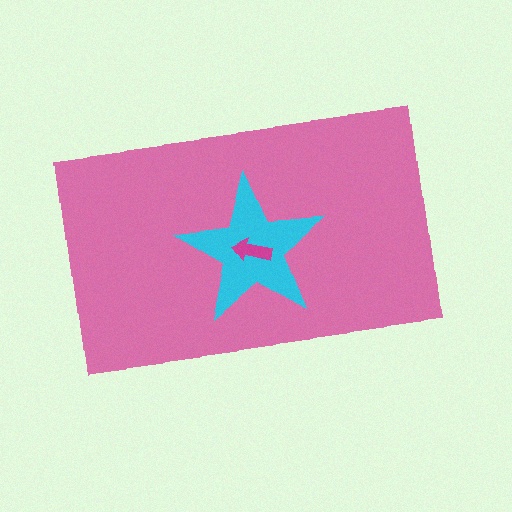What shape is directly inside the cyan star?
The magenta arrow.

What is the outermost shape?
The pink rectangle.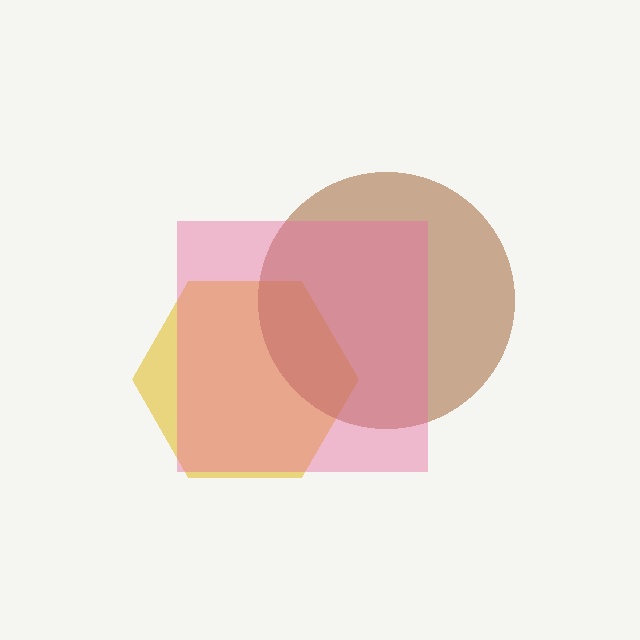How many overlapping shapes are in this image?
There are 3 overlapping shapes in the image.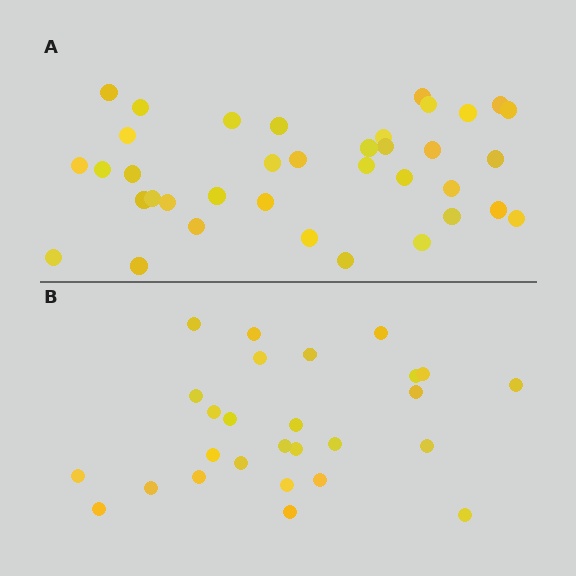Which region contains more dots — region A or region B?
Region A (the top region) has more dots.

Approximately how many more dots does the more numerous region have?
Region A has roughly 10 or so more dots than region B.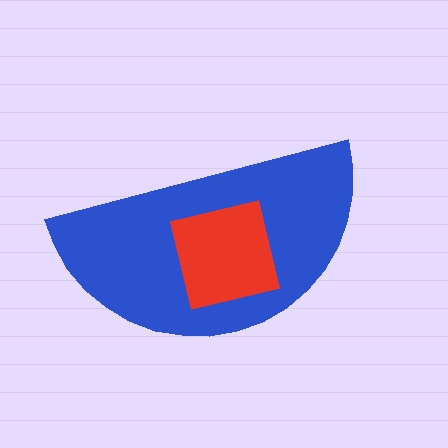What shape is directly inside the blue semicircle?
The red square.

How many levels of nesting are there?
2.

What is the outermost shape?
The blue semicircle.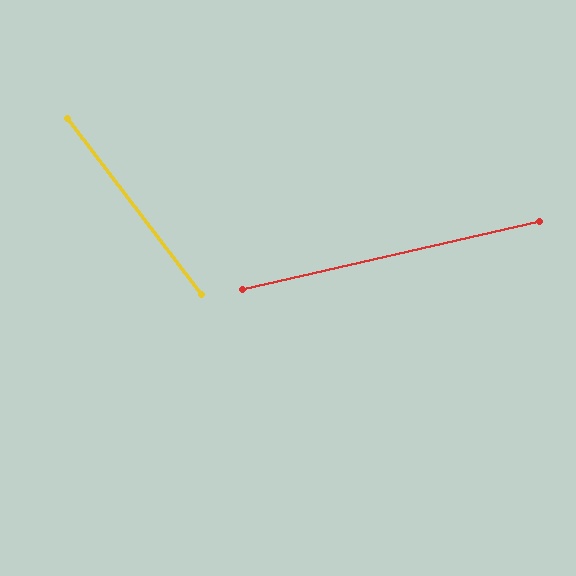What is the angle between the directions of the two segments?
Approximately 66 degrees.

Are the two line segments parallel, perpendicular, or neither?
Neither parallel nor perpendicular — they differ by about 66°.